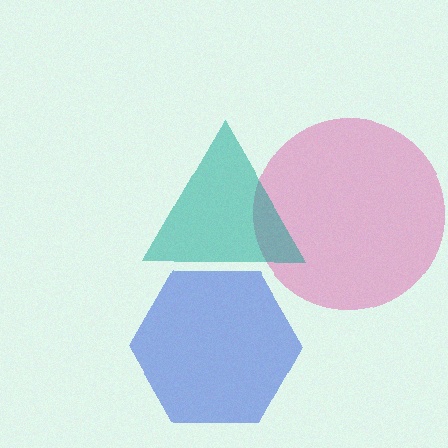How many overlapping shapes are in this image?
There are 3 overlapping shapes in the image.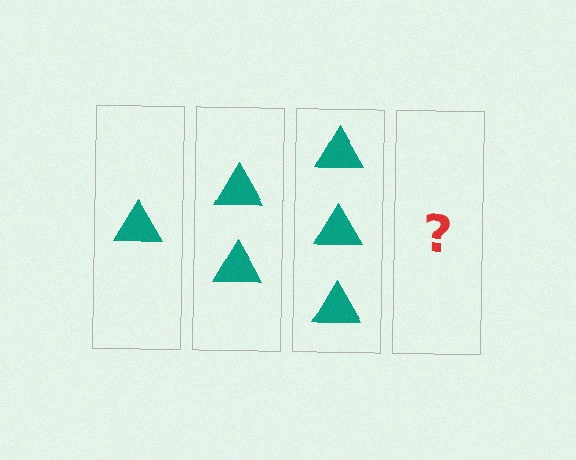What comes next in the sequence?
The next element should be 4 triangles.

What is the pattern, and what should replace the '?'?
The pattern is that each step adds one more triangle. The '?' should be 4 triangles.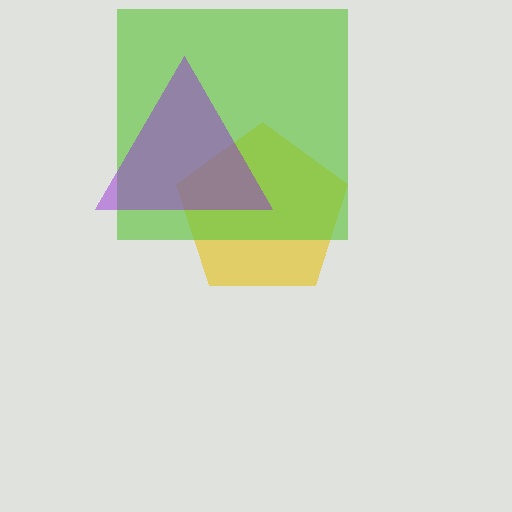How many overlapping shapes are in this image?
There are 3 overlapping shapes in the image.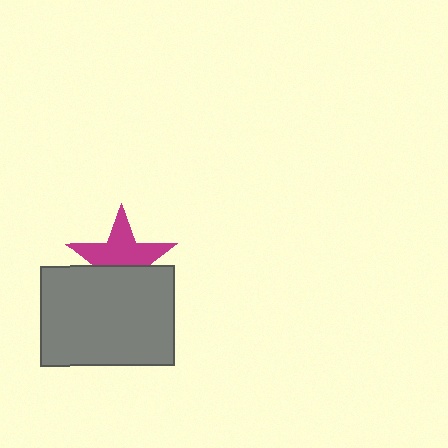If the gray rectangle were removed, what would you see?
You would see the complete magenta star.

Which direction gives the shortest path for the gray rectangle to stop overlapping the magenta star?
Moving down gives the shortest separation.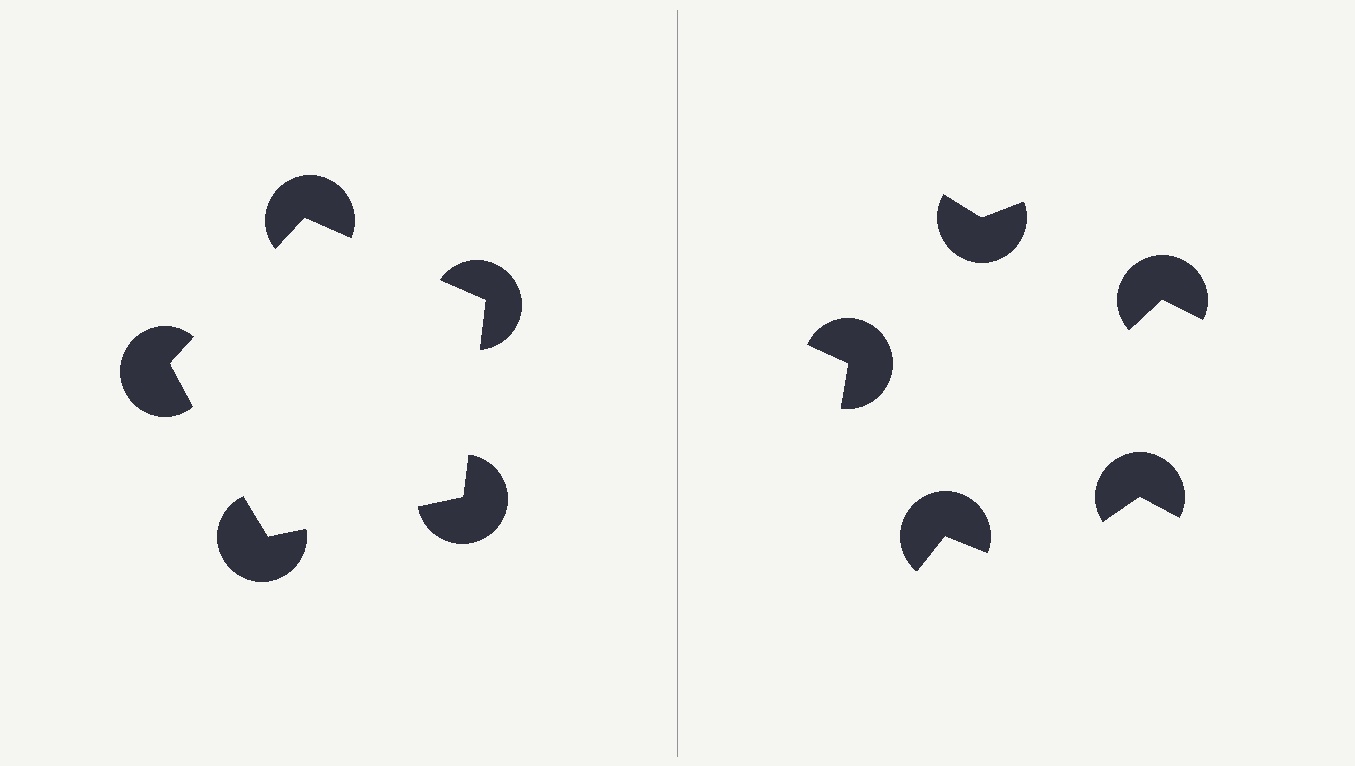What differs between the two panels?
The pac-man discs are positioned identically on both sides; only the wedge orientations differ. On the left they align to a pentagon; on the right they are misaligned.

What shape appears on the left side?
An illusory pentagon.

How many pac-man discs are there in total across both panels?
10 — 5 on each side.